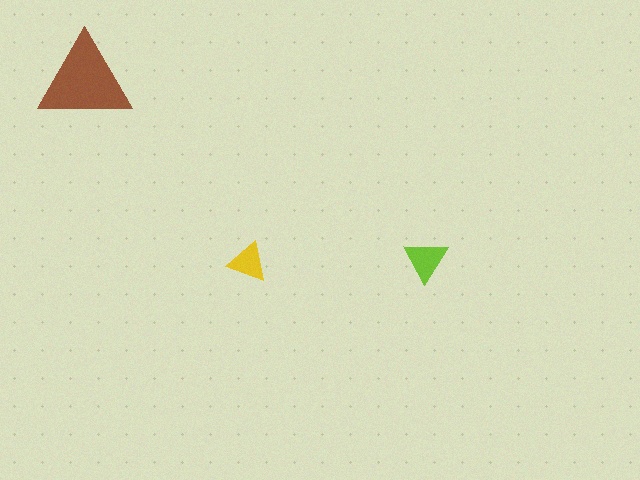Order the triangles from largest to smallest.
the brown one, the lime one, the yellow one.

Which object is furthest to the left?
The brown triangle is leftmost.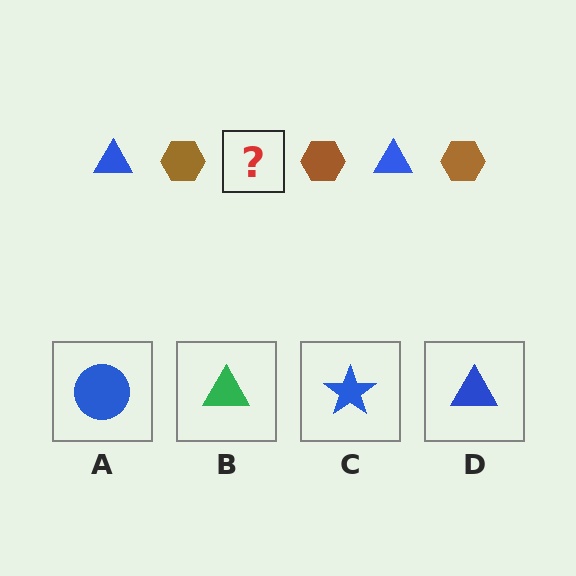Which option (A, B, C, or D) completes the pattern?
D.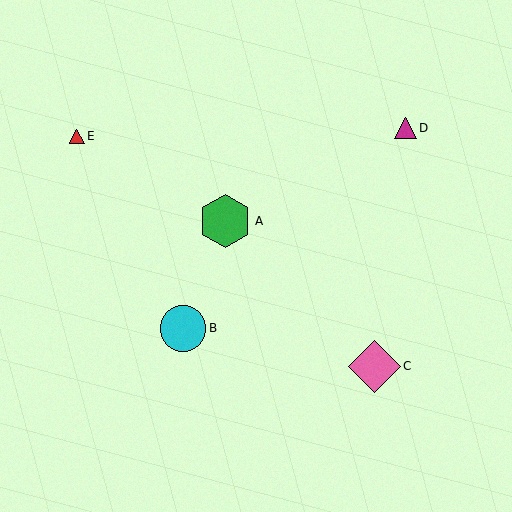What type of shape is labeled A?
Shape A is a green hexagon.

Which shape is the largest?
The green hexagon (labeled A) is the largest.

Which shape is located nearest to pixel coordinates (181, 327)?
The cyan circle (labeled B) at (183, 328) is nearest to that location.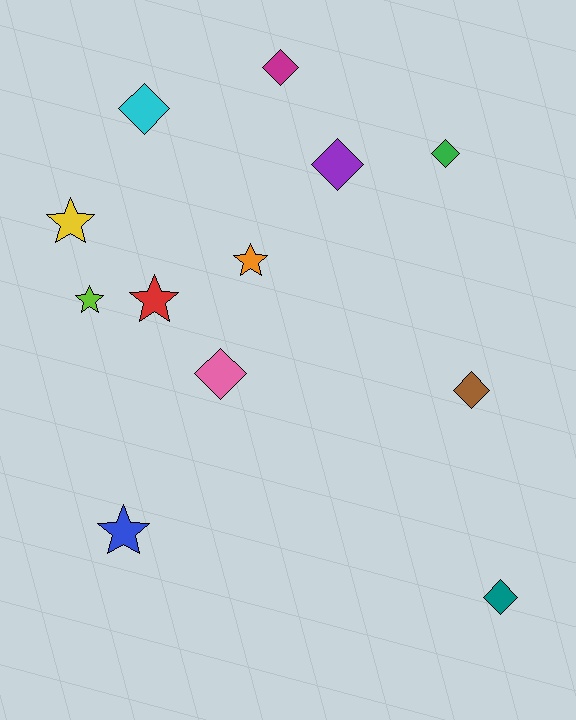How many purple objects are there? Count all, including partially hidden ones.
There is 1 purple object.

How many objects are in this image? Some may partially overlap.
There are 12 objects.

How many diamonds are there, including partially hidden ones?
There are 7 diamonds.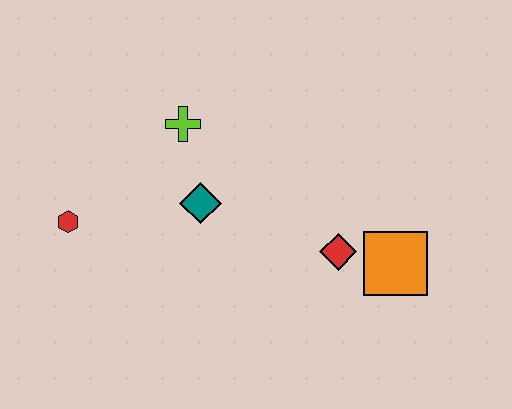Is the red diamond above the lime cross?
No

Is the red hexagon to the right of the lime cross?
No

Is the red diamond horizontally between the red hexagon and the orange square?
Yes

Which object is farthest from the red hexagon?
The orange square is farthest from the red hexagon.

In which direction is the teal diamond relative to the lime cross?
The teal diamond is below the lime cross.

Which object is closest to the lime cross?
The teal diamond is closest to the lime cross.